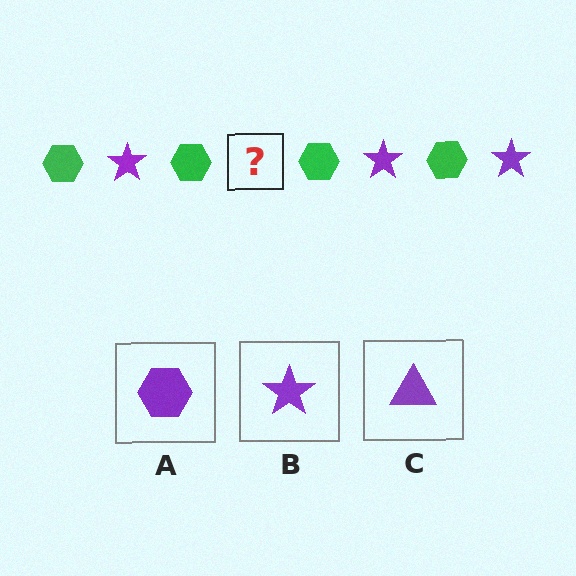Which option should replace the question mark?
Option B.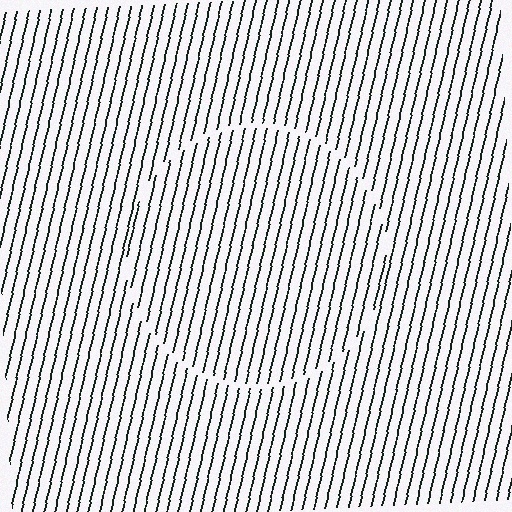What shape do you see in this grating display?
An illusory circle. The interior of the shape contains the same grating, shifted by half a period — the contour is defined by the phase discontinuity where line-ends from the inner and outer gratings abut.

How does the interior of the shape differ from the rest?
The interior of the shape contains the same grating, shifted by half a period — the contour is defined by the phase discontinuity where line-ends from the inner and outer gratings abut.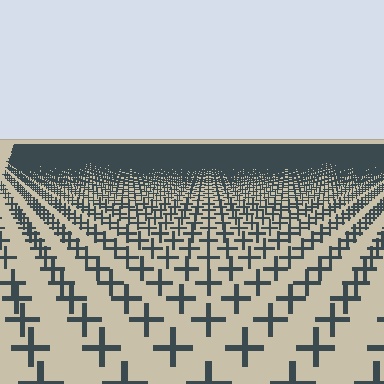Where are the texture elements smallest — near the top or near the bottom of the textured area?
Near the top.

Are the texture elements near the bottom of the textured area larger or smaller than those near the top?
Larger. Near the bottom, elements are closer to the viewer and appear at a bigger on-screen size.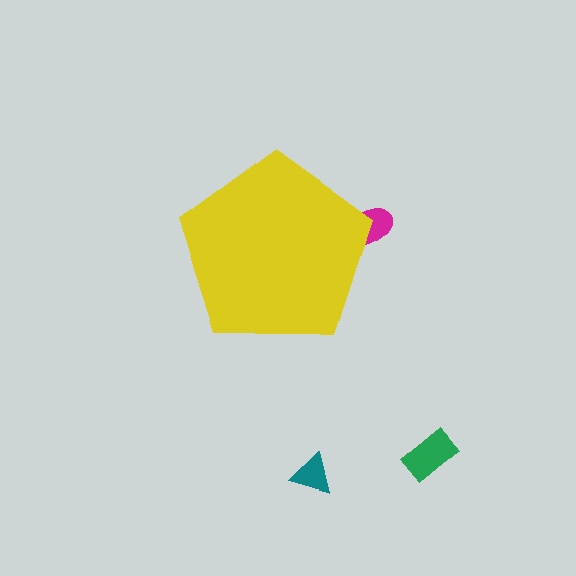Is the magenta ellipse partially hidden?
Yes, the magenta ellipse is partially hidden behind the yellow pentagon.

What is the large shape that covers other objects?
A yellow pentagon.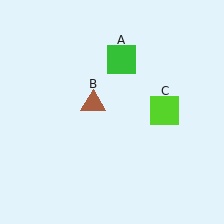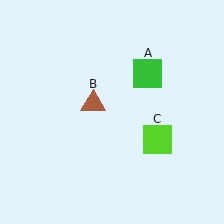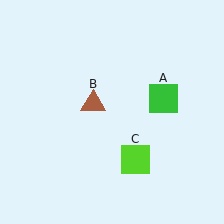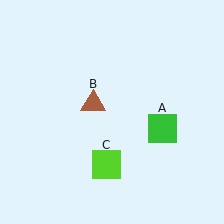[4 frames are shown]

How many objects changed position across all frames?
2 objects changed position: green square (object A), lime square (object C).